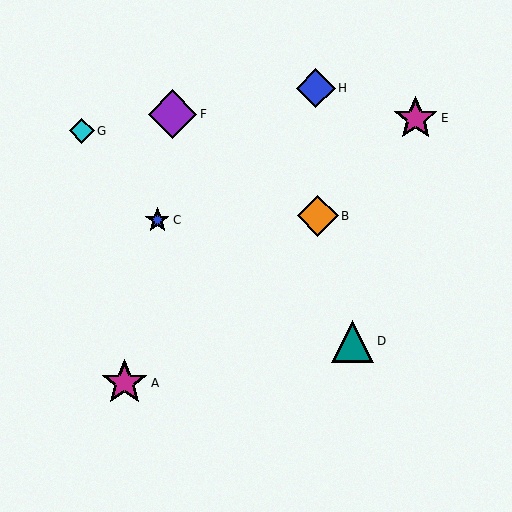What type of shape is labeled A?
Shape A is a magenta star.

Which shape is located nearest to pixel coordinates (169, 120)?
The purple diamond (labeled F) at (172, 114) is nearest to that location.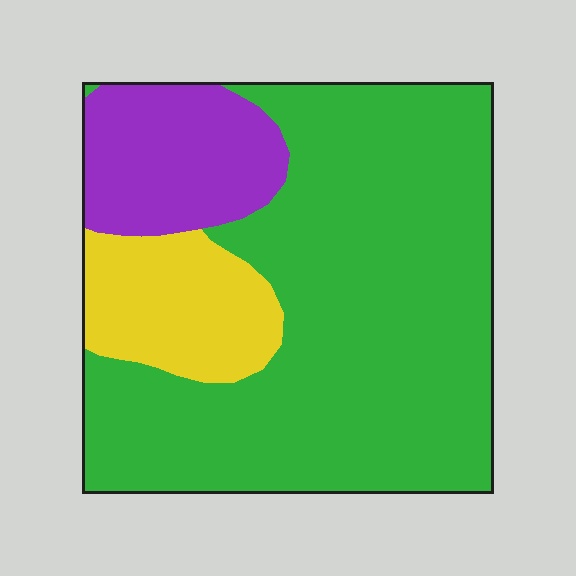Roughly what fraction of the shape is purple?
Purple covers 16% of the shape.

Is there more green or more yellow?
Green.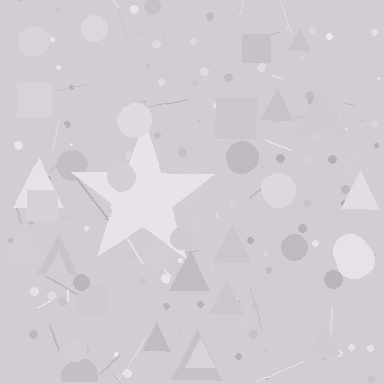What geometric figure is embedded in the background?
A star is embedded in the background.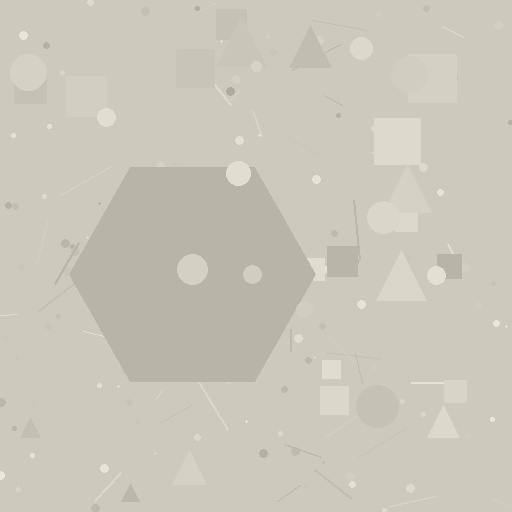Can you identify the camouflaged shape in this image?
The camouflaged shape is a hexagon.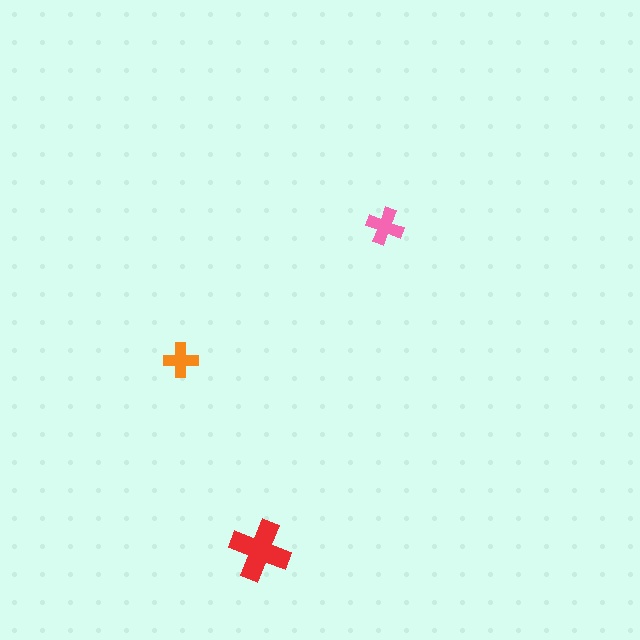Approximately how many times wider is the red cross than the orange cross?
About 1.5 times wider.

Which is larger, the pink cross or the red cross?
The red one.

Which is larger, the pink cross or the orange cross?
The pink one.